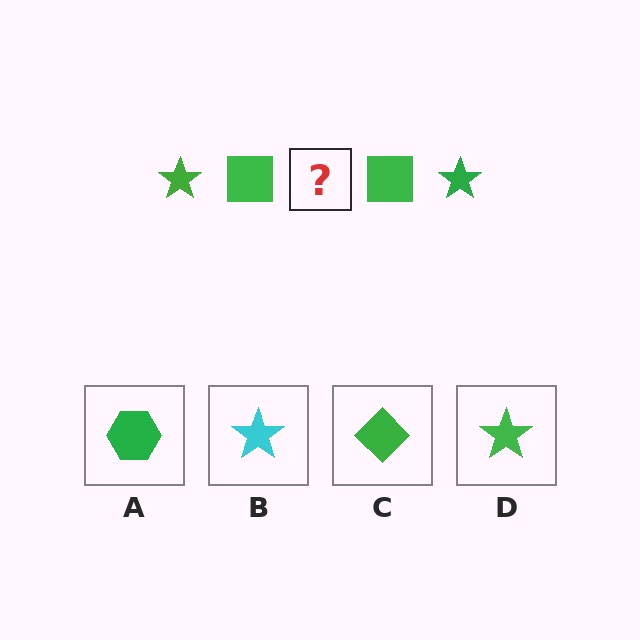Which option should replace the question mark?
Option D.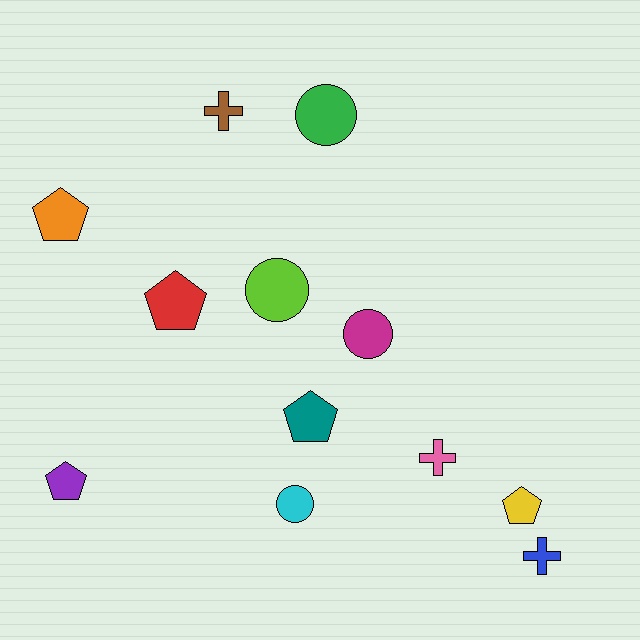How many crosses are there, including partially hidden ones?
There are 3 crosses.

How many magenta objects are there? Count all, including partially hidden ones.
There is 1 magenta object.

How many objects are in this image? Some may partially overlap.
There are 12 objects.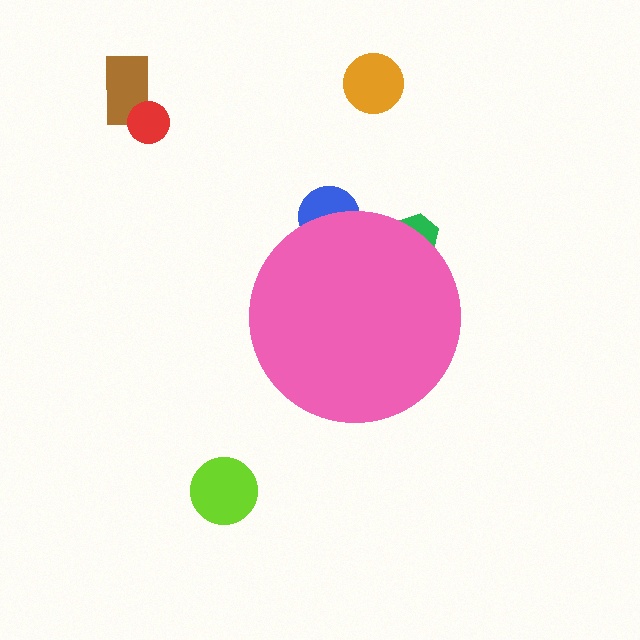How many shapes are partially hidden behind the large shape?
2 shapes are partially hidden.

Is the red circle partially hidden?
No, the red circle is fully visible.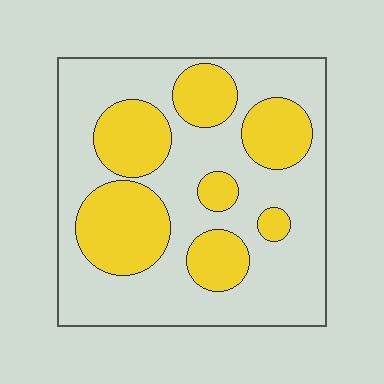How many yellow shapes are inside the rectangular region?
7.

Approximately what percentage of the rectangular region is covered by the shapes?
Approximately 35%.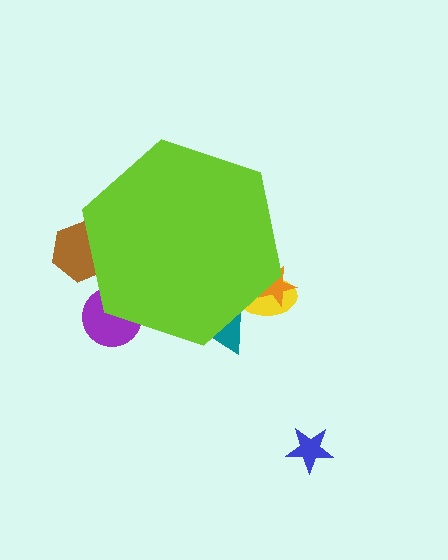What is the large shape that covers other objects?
A lime hexagon.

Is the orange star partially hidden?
Yes, the orange star is partially hidden behind the lime hexagon.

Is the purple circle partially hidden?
Yes, the purple circle is partially hidden behind the lime hexagon.